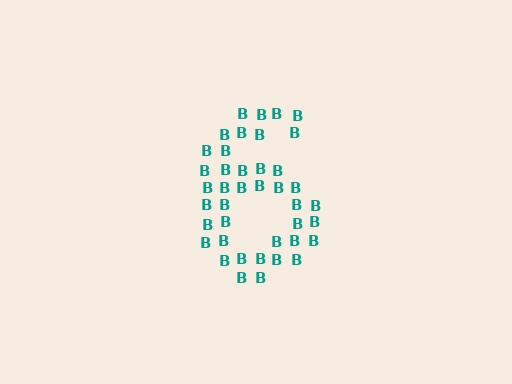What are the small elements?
The small elements are letter B's.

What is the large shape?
The large shape is the digit 6.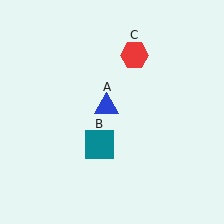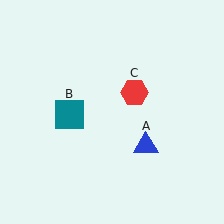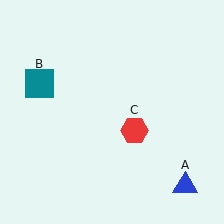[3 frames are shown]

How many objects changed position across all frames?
3 objects changed position: blue triangle (object A), teal square (object B), red hexagon (object C).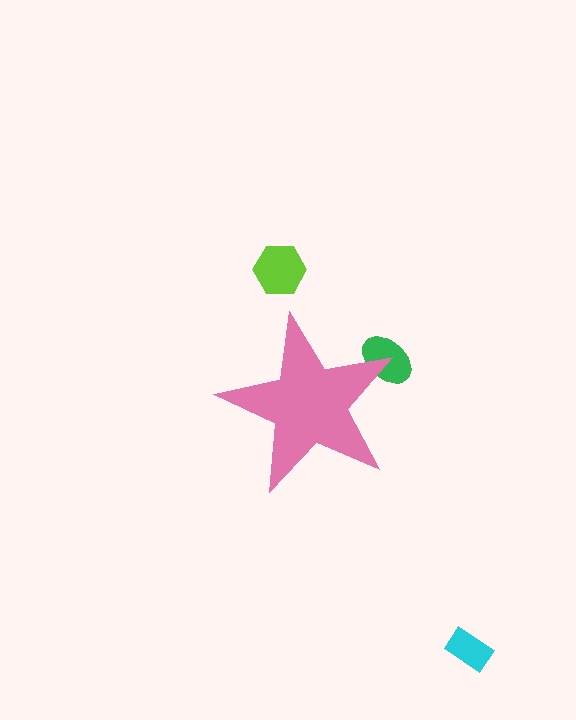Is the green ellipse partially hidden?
Yes, the green ellipse is partially hidden behind the pink star.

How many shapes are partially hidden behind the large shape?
1 shape is partially hidden.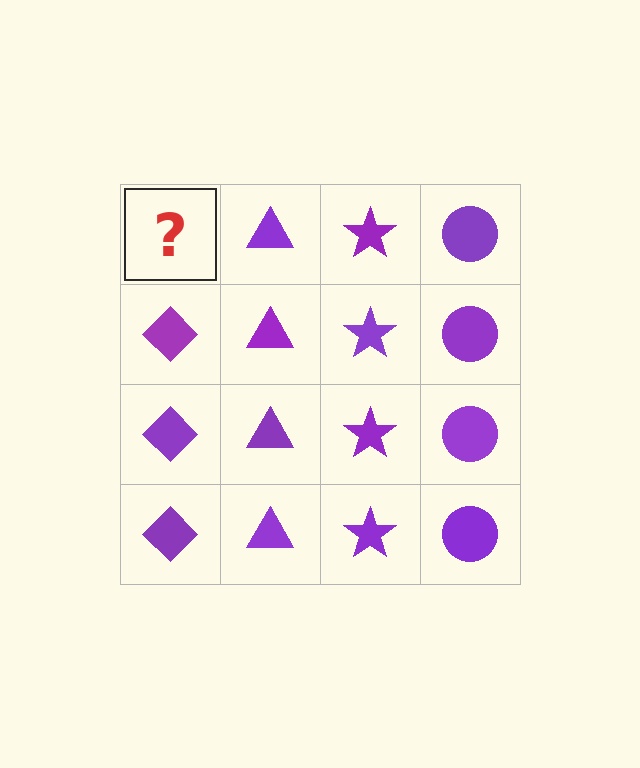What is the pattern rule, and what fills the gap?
The rule is that each column has a consistent shape. The gap should be filled with a purple diamond.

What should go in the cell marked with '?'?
The missing cell should contain a purple diamond.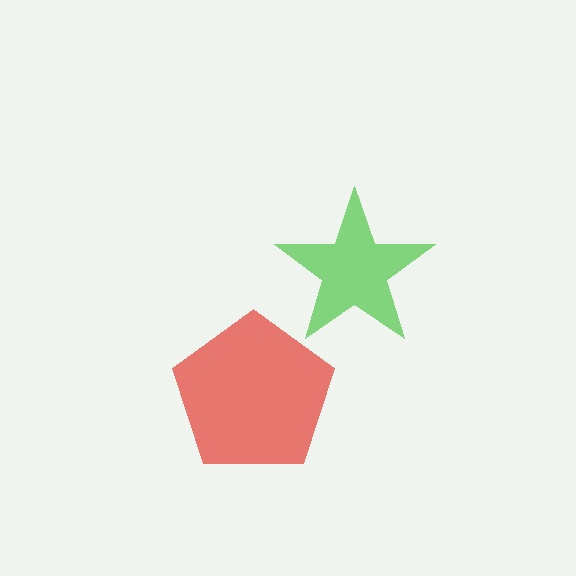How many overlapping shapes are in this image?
There are 2 overlapping shapes in the image.